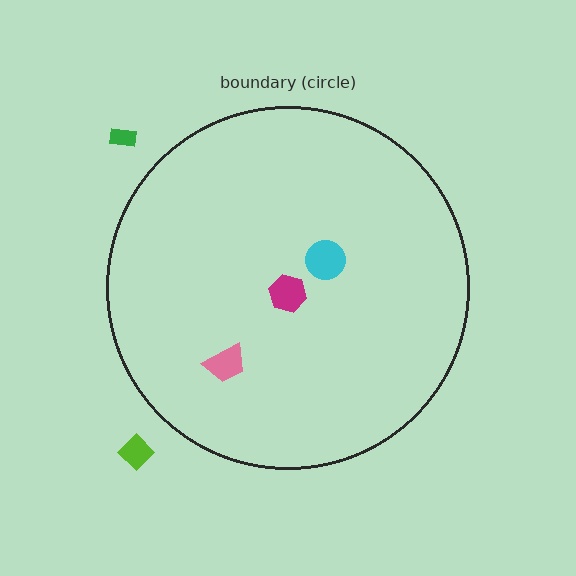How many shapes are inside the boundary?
3 inside, 2 outside.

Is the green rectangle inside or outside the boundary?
Outside.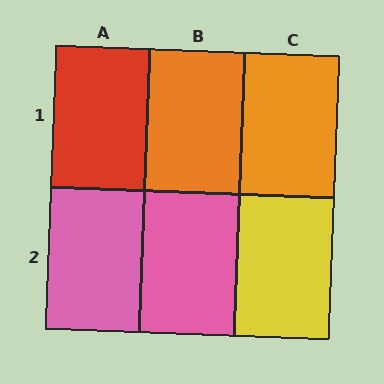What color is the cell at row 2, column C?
Yellow.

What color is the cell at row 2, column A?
Pink.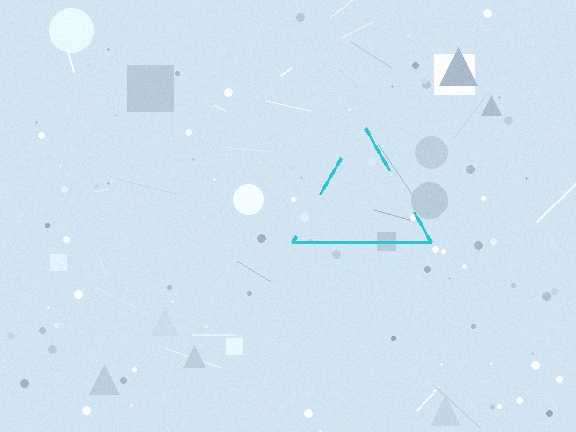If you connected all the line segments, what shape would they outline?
They would outline a triangle.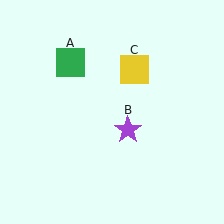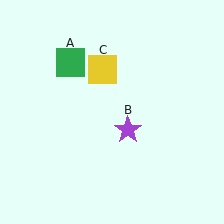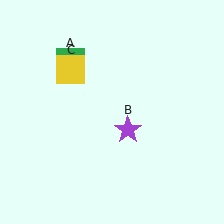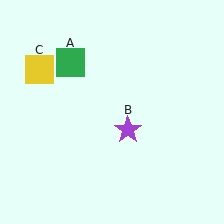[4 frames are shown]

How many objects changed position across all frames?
1 object changed position: yellow square (object C).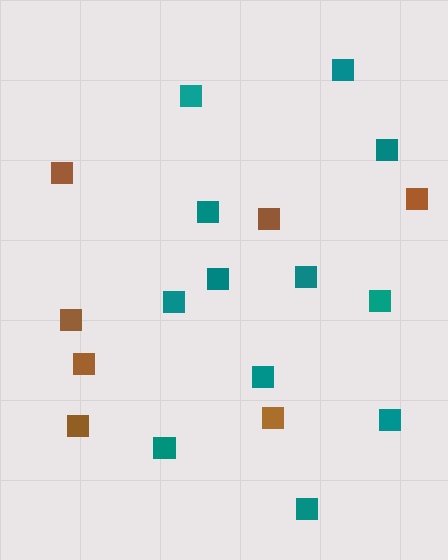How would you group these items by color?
There are 2 groups: one group of brown squares (7) and one group of teal squares (12).